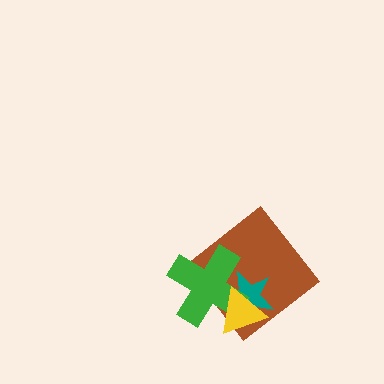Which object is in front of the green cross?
The yellow triangle is in front of the green cross.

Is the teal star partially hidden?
Yes, it is partially covered by another shape.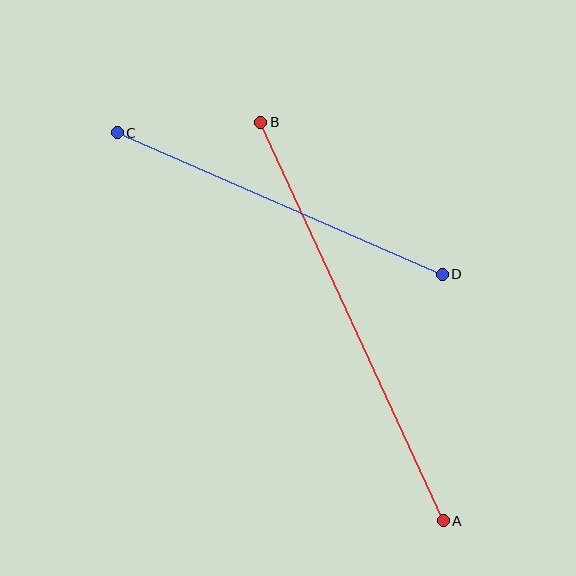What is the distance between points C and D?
The distance is approximately 354 pixels.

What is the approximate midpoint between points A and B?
The midpoint is at approximately (352, 322) pixels.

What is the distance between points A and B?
The distance is approximately 438 pixels.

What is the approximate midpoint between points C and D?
The midpoint is at approximately (280, 204) pixels.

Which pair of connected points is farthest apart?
Points A and B are farthest apart.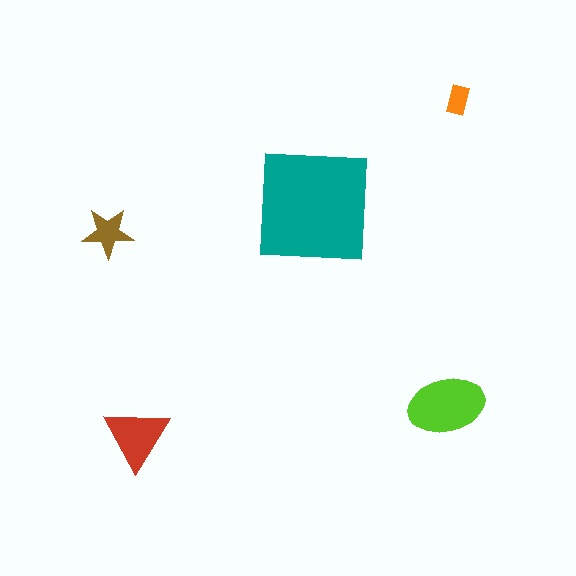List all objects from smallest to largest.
The orange rectangle, the brown star, the red triangle, the lime ellipse, the teal square.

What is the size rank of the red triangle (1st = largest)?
3rd.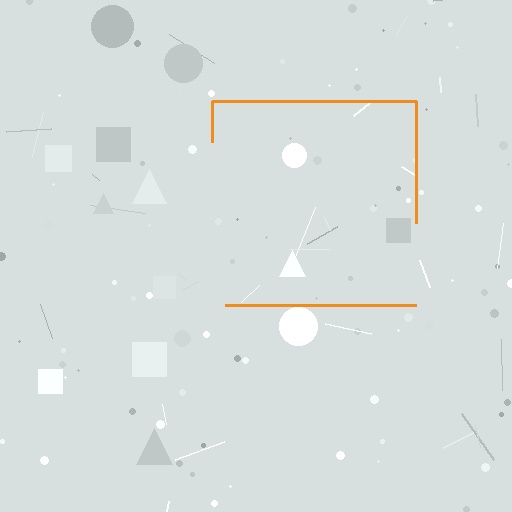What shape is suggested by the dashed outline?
The dashed outline suggests a square.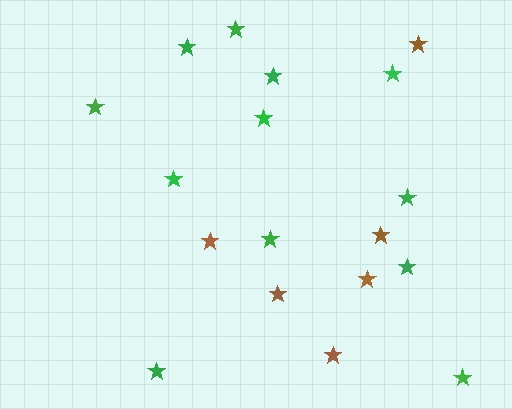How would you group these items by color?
There are 2 groups: one group of green stars (12) and one group of brown stars (6).